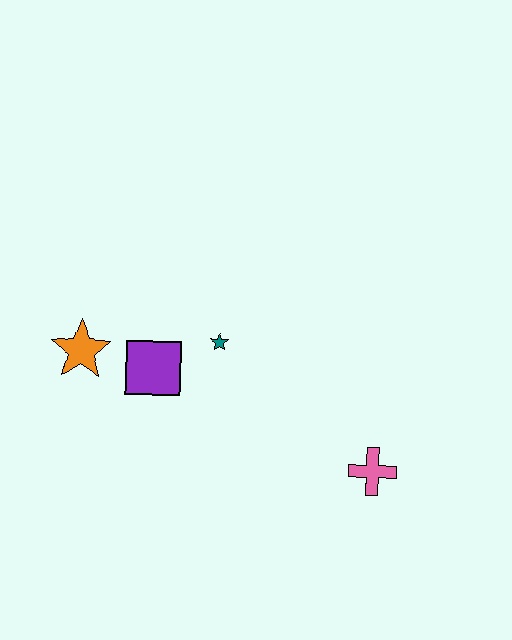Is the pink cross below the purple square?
Yes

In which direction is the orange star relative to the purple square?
The orange star is to the left of the purple square.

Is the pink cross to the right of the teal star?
Yes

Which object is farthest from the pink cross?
The orange star is farthest from the pink cross.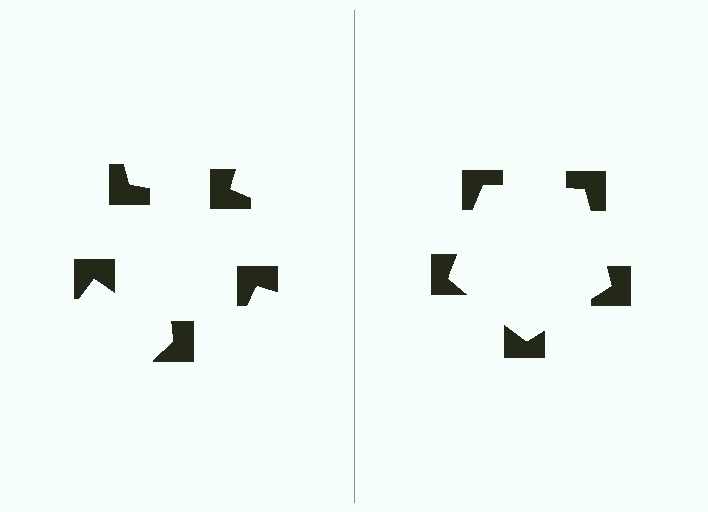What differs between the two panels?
The notched squares are positioned identically on both sides; only the wedge orientations differ. On the right they align to a pentagon; on the left they are misaligned.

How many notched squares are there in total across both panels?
10 — 5 on each side.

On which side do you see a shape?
An illusory pentagon appears on the right side. On the left side the wedge cuts are rotated, so no coherent shape forms.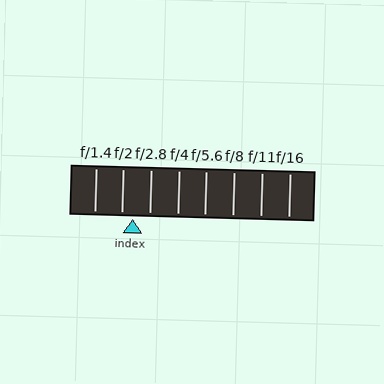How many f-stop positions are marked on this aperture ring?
There are 8 f-stop positions marked.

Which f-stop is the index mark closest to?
The index mark is closest to f/2.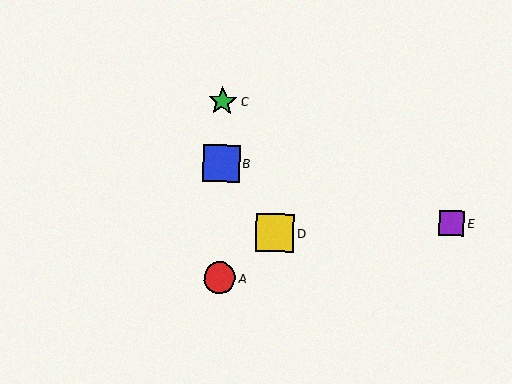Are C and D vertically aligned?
No, C is at x≈222 and D is at x≈275.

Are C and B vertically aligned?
Yes, both are at x≈222.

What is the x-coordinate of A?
Object A is at x≈219.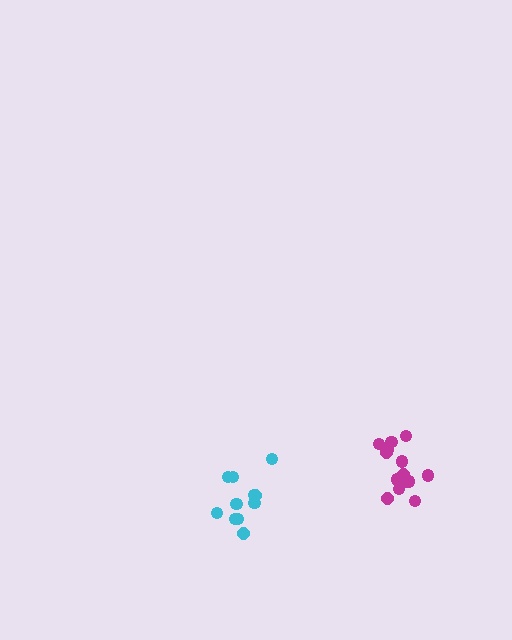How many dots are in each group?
Group 1: 14 dots, Group 2: 11 dots (25 total).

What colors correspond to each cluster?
The clusters are colored: magenta, cyan.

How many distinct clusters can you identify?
There are 2 distinct clusters.